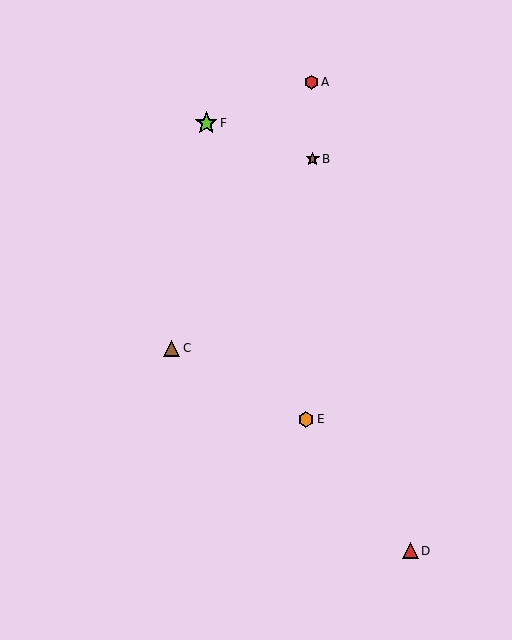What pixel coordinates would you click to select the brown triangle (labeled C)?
Click at (172, 348) to select the brown triangle C.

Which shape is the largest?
The lime star (labeled F) is the largest.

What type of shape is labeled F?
Shape F is a lime star.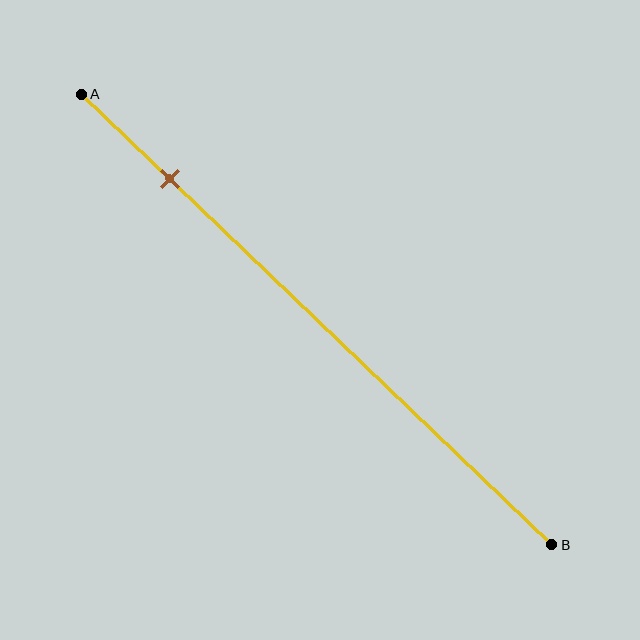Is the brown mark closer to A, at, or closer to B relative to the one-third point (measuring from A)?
The brown mark is closer to point A than the one-third point of segment AB.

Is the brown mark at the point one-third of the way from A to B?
No, the mark is at about 20% from A, not at the 33% one-third point.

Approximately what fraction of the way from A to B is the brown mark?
The brown mark is approximately 20% of the way from A to B.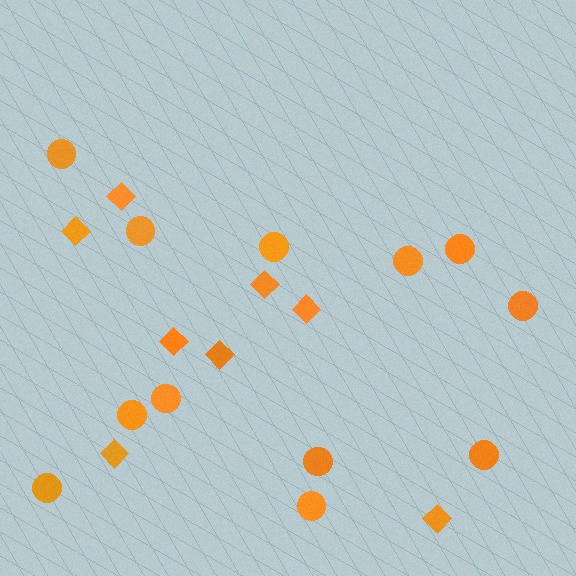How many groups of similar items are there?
There are 2 groups: one group of diamonds (8) and one group of circles (12).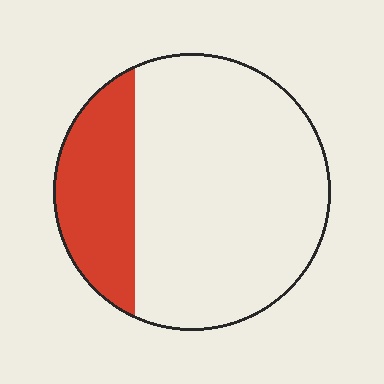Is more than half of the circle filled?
No.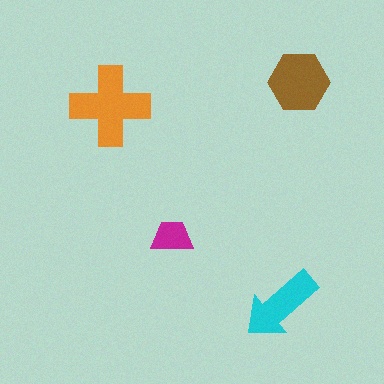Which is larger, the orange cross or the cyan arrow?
The orange cross.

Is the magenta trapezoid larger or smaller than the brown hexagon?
Smaller.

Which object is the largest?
The orange cross.